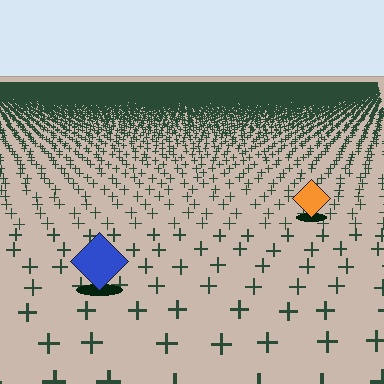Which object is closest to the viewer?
The blue diamond is closest. The texture marks near it are larger and more spread out.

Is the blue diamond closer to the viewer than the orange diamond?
Yes. The blue diamond is closer — you can tell from the texture gradient: the ground texture is coarser near it.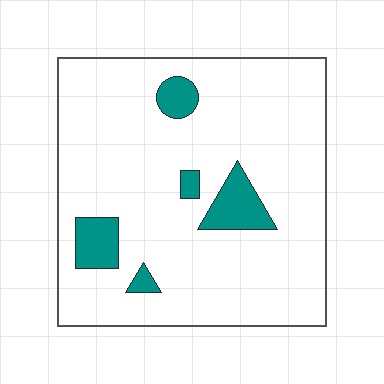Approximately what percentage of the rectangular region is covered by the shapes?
Approximately 10%.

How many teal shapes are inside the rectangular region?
5.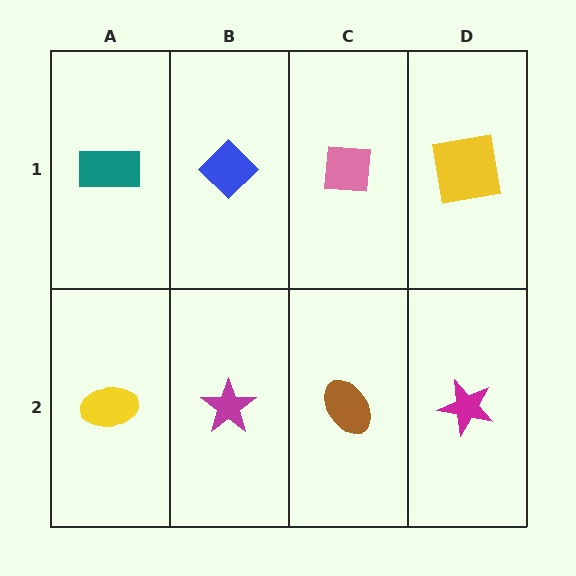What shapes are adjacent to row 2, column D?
A yellow square (row 1, column D), a brown ellipse (row 2, column C).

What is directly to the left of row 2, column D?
A brown ellipse.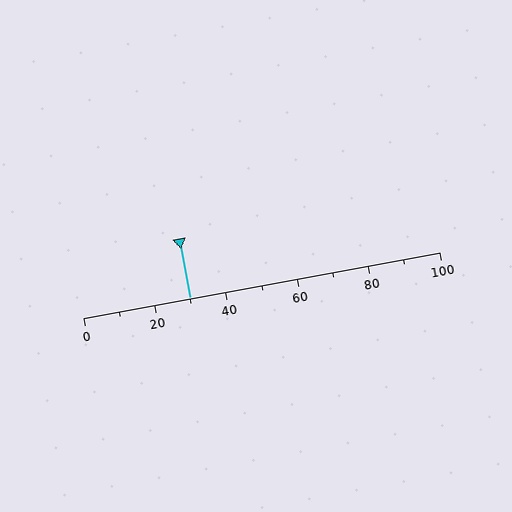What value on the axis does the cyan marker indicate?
The marker indicates approximately 30.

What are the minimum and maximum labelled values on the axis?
The axis runs from 0 to 100.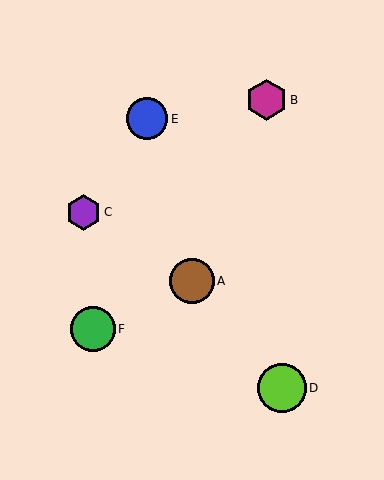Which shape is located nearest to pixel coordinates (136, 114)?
The blue circle (labeled E) at (147, 119) is nearest to that location.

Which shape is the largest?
The lime circle (labeled D) is the largest.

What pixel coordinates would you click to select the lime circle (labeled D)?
Click at (282, 388) to select the lime circle D.